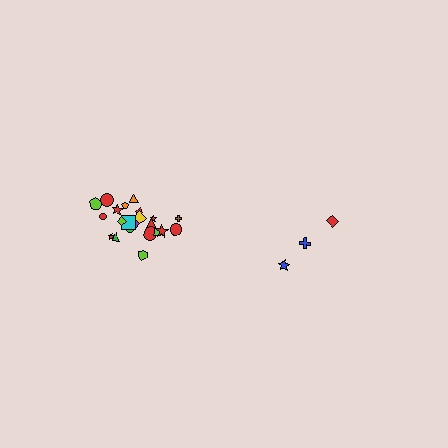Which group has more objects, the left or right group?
The left group.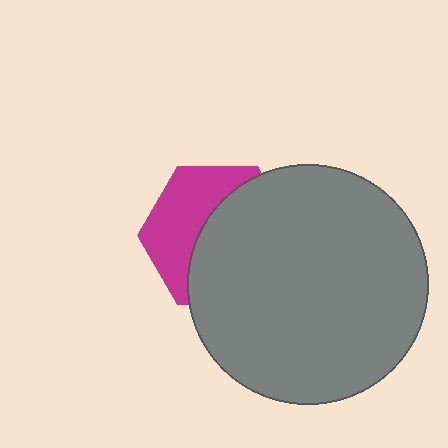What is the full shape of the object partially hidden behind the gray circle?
The partially hidden object is a magenta hexagon.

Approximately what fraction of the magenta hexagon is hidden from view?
Roughly 58% of the magenta hexagon is hidden behind the gray circle.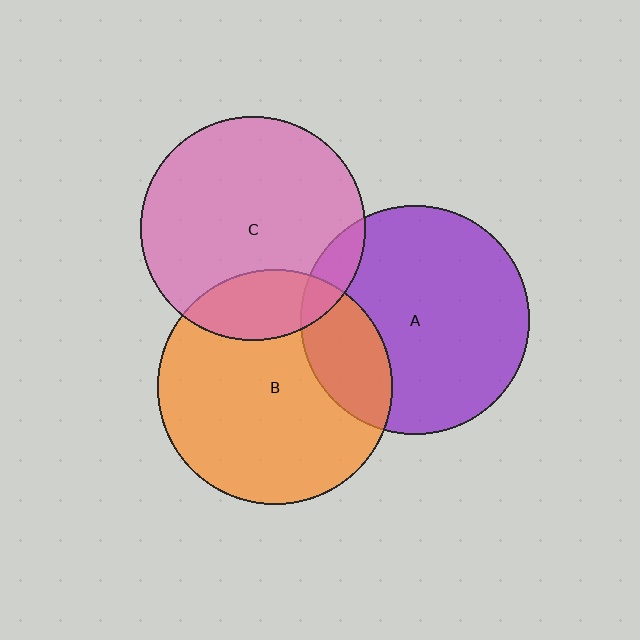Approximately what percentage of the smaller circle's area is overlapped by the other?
Approximately 20%.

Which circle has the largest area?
Circle B (orange).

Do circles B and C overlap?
Yes.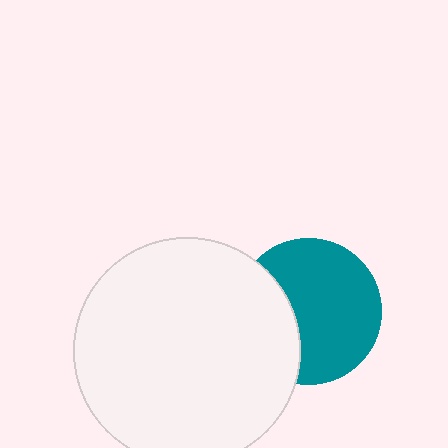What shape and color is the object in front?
The object in front is a white circle.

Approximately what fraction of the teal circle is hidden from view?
Roughly 32% of the teal circle is hidden behind the white circle.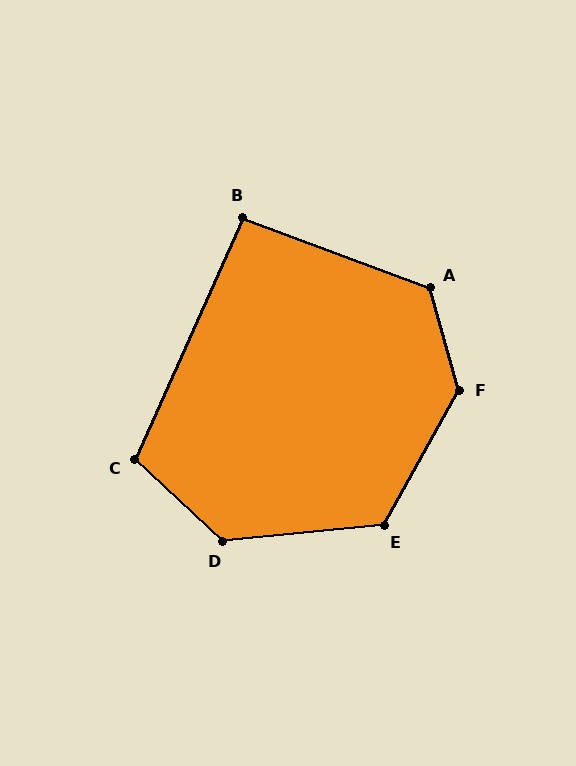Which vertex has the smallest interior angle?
B, at approximately 94 degrees.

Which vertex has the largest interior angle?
F, at approximately 135 degrees.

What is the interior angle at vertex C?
Approximately 109 degrees (obtuse).